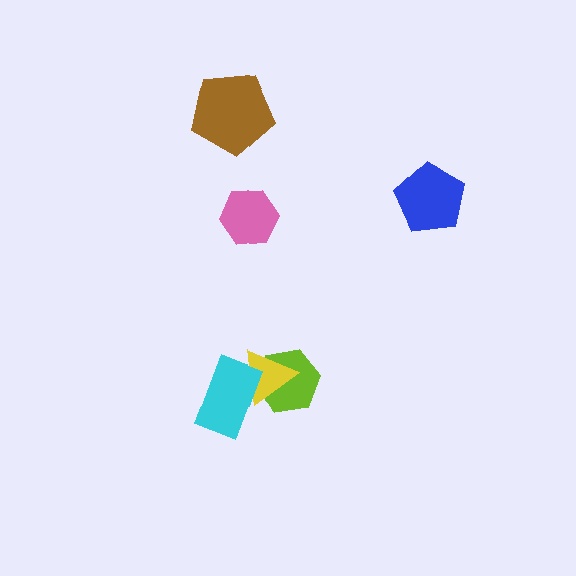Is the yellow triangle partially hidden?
Yes, it is partially covered by another shape.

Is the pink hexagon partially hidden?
No, no other shape covers it.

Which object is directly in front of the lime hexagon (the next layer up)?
The yellow triangle is directly in front of the lime hexagon.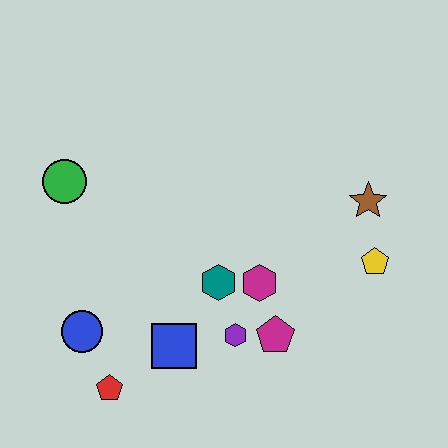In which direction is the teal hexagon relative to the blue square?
The teal hexagon is above the blue square.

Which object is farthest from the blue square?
The brown star is farthest from the blue square.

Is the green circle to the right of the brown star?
No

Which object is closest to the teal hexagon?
The magenta hexagon is closest to the teal hexagon.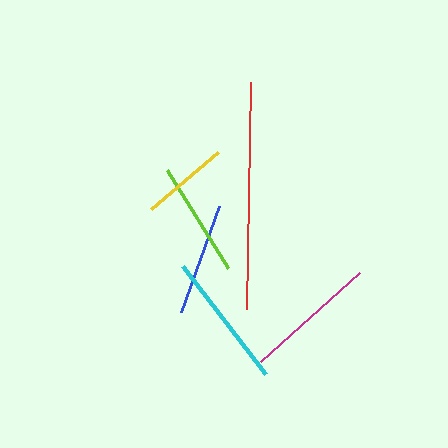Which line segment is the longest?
The red line is the longest at approximately 227 pixels.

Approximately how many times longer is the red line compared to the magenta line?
The red line is approximately 1.7 times the length of the magenta line.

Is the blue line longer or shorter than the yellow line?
The blue line is longer than the yellow line.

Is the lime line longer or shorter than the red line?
The red line is longer than the lime line.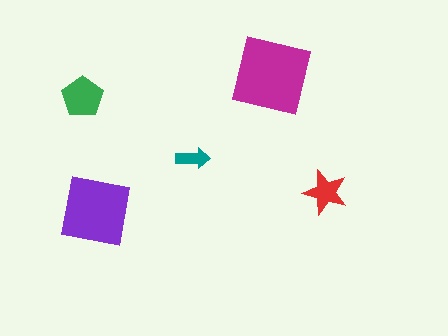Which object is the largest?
The magenta square.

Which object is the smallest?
The teal arrow.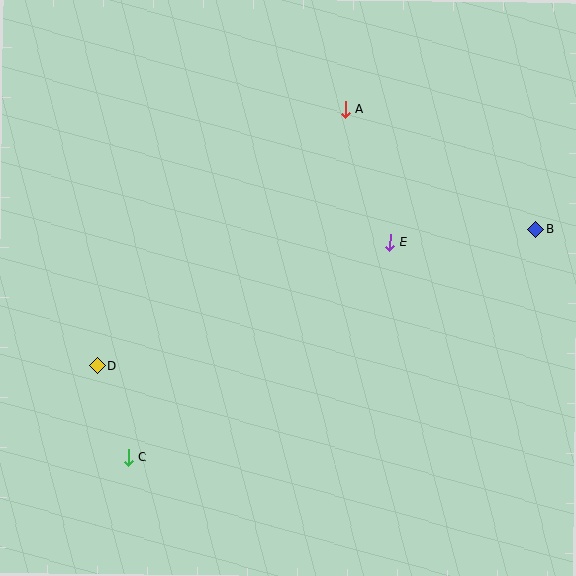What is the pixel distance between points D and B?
The distance between D and B is 459 pixels.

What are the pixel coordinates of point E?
Point E is at (390, 243).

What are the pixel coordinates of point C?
Point C is at (129, 457).